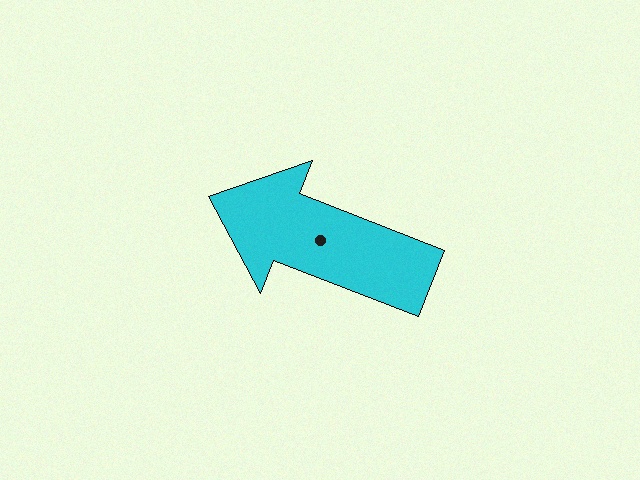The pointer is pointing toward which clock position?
Roughly 10 o'clock.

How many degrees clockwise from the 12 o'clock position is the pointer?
Approximately 291 degrees.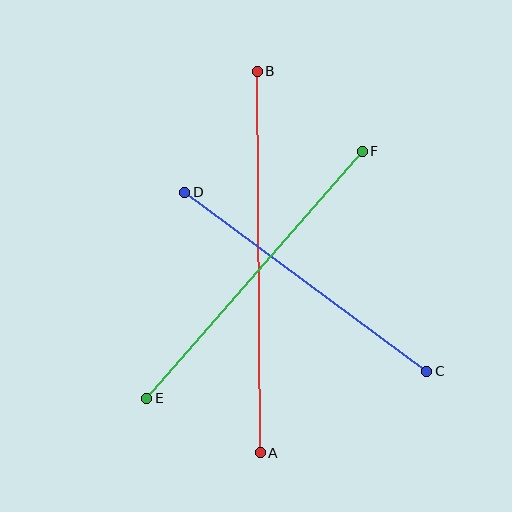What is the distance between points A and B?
The distance is approximately 381 pixels.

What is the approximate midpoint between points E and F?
The midpoint is at approximately (255, 275) pixels.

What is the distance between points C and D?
The distance is approximately 301 pixels.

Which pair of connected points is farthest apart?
Points A and B are farthest apart.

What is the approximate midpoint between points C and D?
The midpoint is at approximately (306, 282) pixels.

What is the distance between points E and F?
The distance is approximately 328 pixels.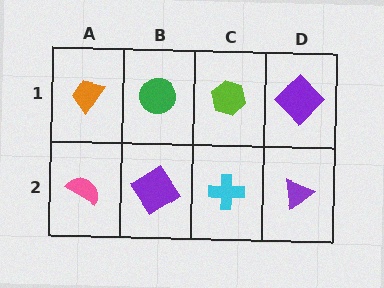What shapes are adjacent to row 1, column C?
A cyan cross (row 2, column C), a green circle (row 1, column B), a purple diamond (row 1, column D).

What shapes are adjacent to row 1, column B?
A purple diamond (row 2, column B), an orange trapezoid (row 1, column A), a lime hexagon (row 1, column C).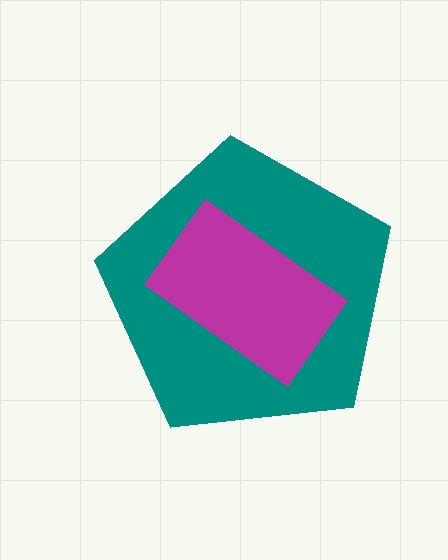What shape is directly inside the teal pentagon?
The magenta rectangle.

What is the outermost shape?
The teal pentagon.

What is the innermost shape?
The magenta rectangle.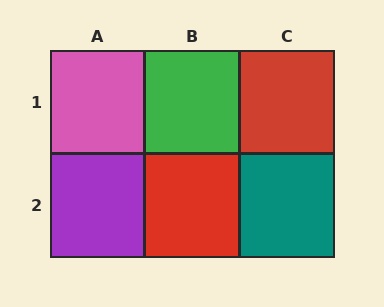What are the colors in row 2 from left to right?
Purple, red, teal.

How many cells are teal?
1 cell is teal.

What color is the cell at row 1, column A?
Pink.